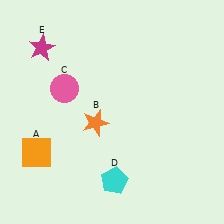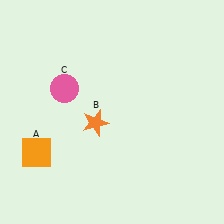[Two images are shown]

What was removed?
The cyan pentagon (D), the magenta star (E) were removed in Image 2.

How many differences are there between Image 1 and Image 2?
There are 2 differences between the two images.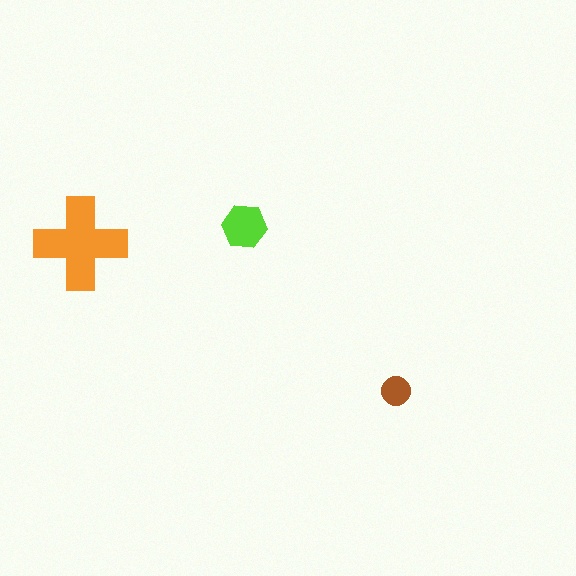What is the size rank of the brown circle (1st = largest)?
3rd.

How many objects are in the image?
There are 3 objects in the image.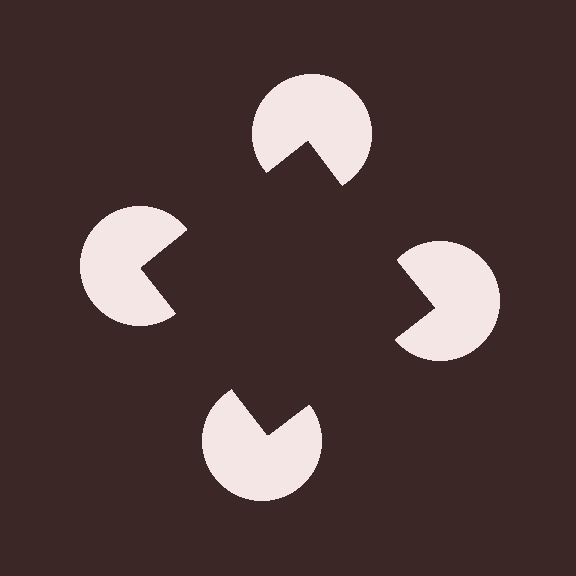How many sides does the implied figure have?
4 sides.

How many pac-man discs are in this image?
There are 4 — one at each vertex of the illusory square.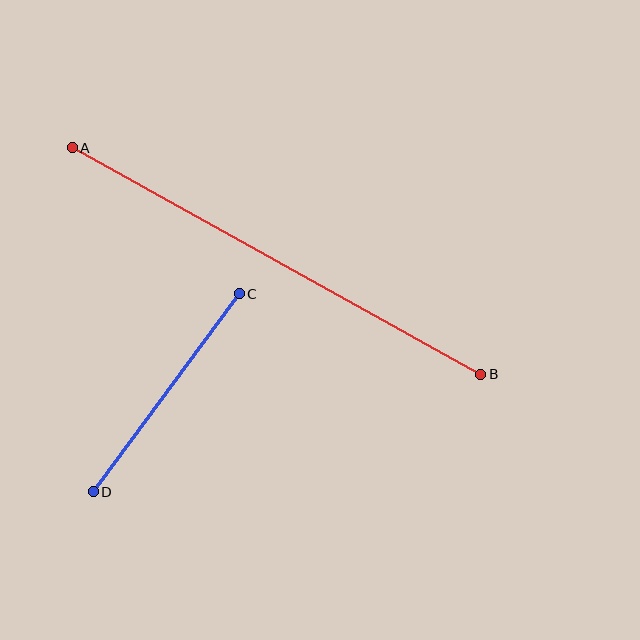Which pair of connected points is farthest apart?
Points A and B are farthest apart.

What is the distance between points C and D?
The distance is approximately 246 pixels.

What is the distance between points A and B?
The distance is approximately 467 pixels.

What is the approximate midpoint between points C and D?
The midpoint is at approximately (166, 393) pixels.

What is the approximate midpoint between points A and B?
The midpoint is at approximately (277, 261) pixels.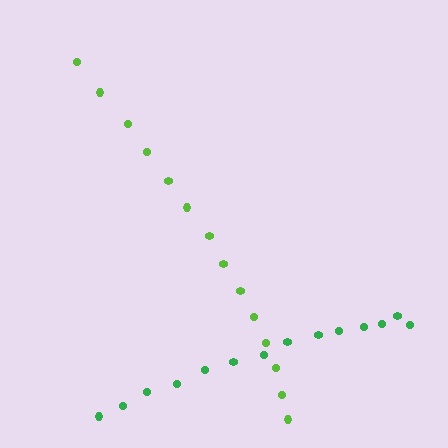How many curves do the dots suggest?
There are 2 distinct paths.